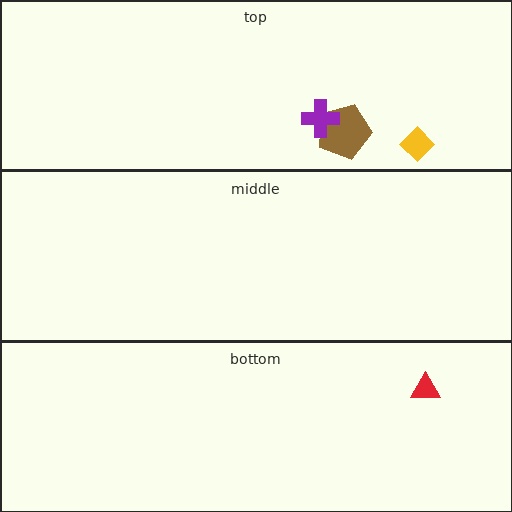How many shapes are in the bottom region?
1.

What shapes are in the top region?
The yellow diamond, the brown pentagon, the purple cross.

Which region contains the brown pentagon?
The top region.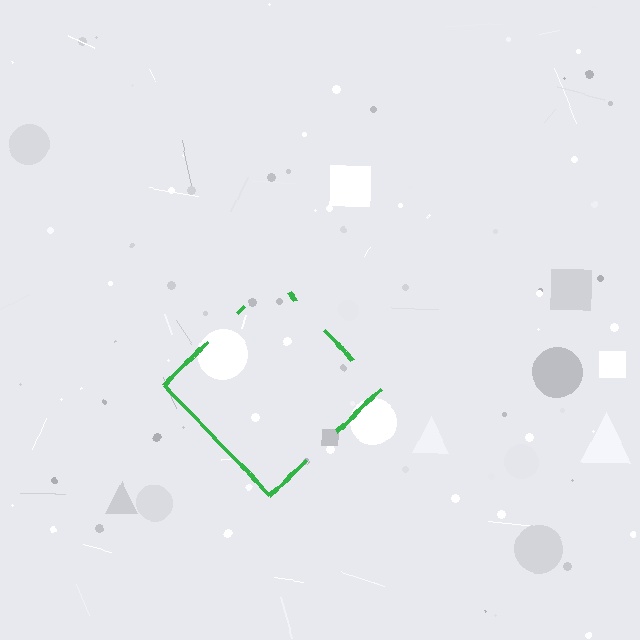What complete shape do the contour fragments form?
The contour fragments form a diamond.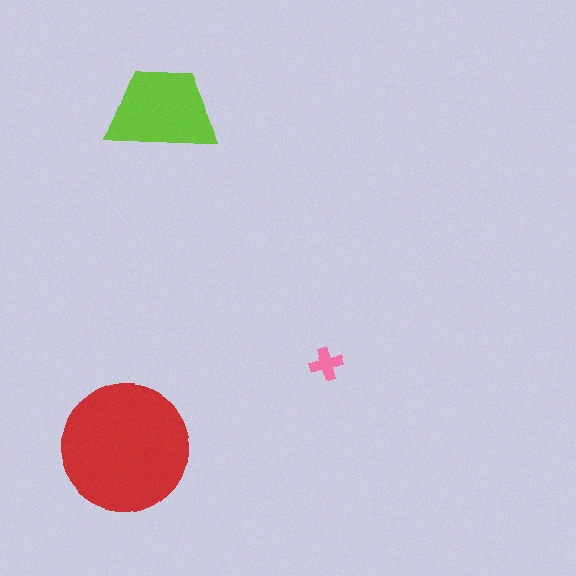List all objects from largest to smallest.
The red circle, the lime trapezoid, the pink cross.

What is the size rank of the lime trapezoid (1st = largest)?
2nd.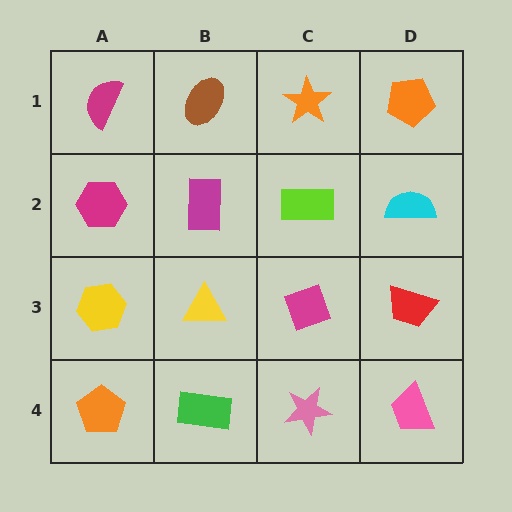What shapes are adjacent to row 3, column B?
A magenta rectangle (row 2, column B), a green rectangle (row 4, column B), a yellow hexagon (row 3, column A), a magenta diamond (row 3, column C).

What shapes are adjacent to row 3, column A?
A magenta hexagon (row 2, column A), an orange pentagon (row 4, column A), a yellow triangle (row 3, column B).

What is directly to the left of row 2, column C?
A magenta rectangle.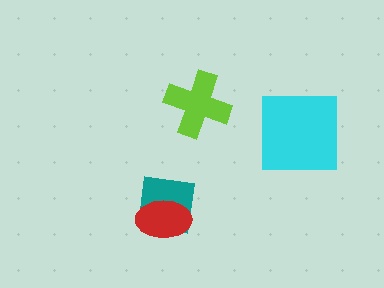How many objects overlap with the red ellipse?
1 object overlaps with the red ellipse.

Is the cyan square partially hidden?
No, no other shape covers it.